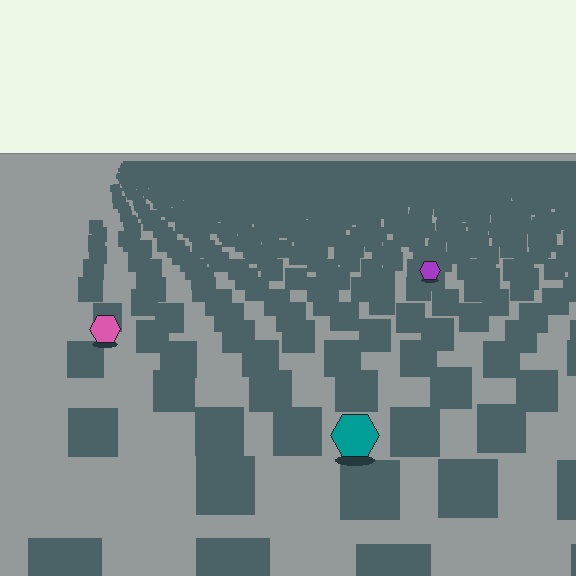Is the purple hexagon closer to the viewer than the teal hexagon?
No. The teal hexagon is closer — you can tell from the texture gradient: the ground texture is coarser near it.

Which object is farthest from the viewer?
The purple hexagon is farthest from the viewer. It appears smaller and the ground texture around it is denser.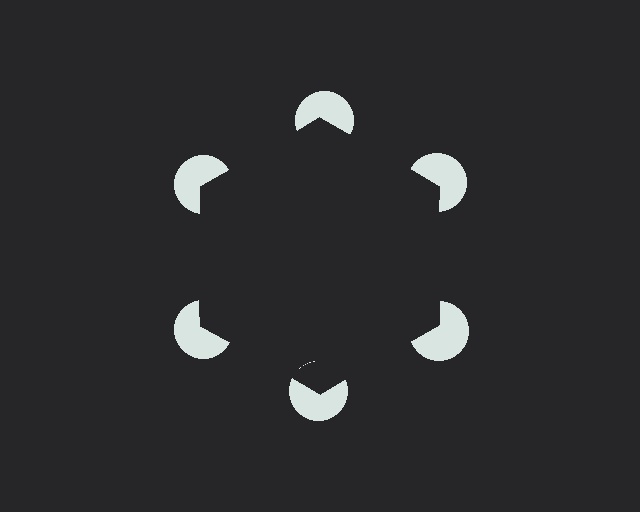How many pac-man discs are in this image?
There are 6 — one at each vertex of the illusory hexagon.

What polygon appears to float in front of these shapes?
An illusory hexagon — its edges are inferred from the aligned wedge cuts in the pac-man discs, not physically drawn.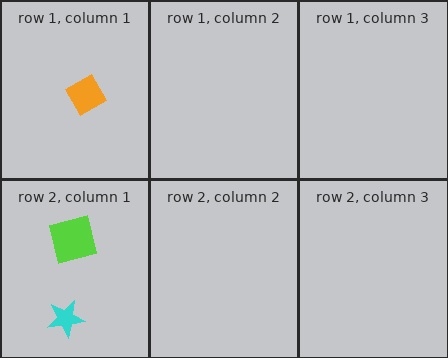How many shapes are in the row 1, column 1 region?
1.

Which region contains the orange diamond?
The row 1, column 1 region.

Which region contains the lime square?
The row 2, column 1 region.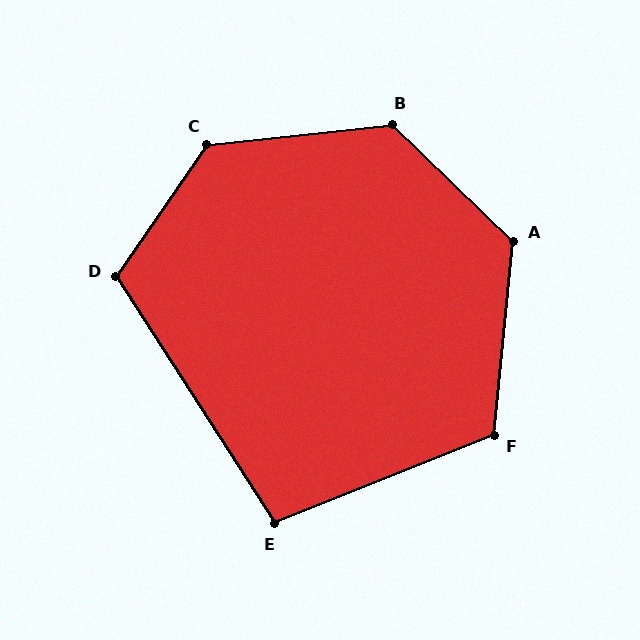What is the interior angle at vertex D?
Approximately 113 degrees (obtuse).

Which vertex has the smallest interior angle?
E, at approximately 101 degrees.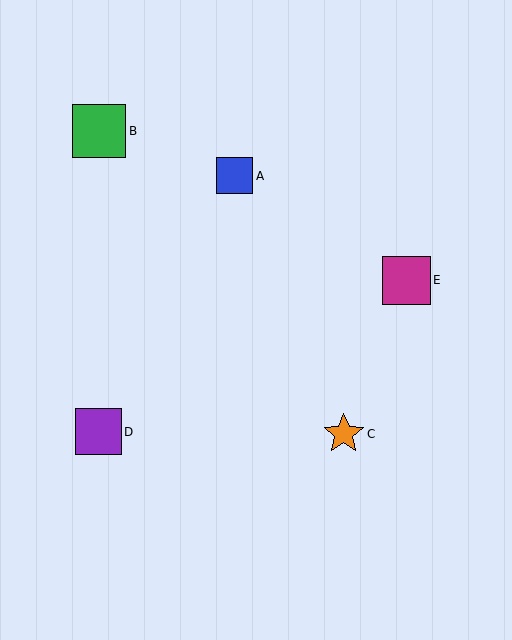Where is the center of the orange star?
The center of the orange star is at (344, 434).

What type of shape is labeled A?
Shape A is a blue square.